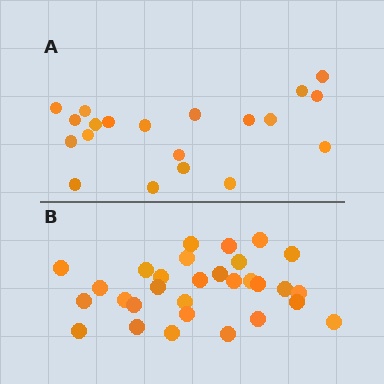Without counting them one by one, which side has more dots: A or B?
Region B (the bottom region) has more dots.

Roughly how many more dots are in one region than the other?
Region B has roughly 10 or so more dots than region A.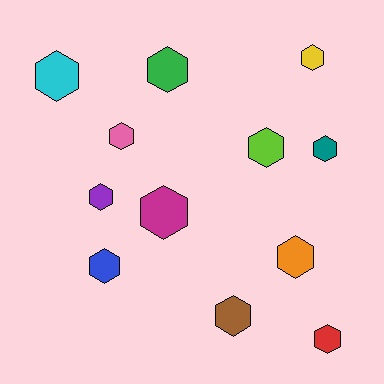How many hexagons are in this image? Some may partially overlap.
There are 12 hexagons.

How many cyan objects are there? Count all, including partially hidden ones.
There is 1 cyan object.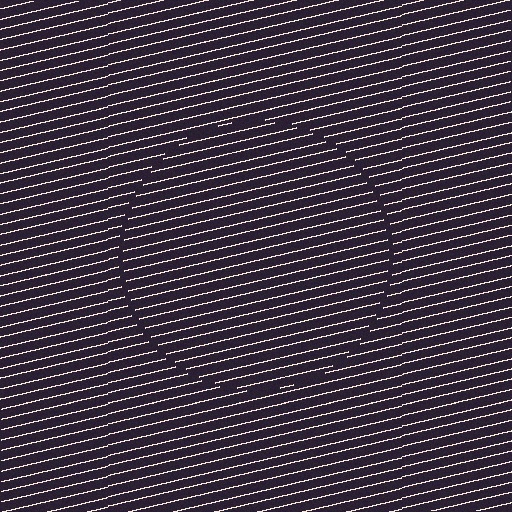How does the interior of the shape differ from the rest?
The interior of the shape contains the same grating, shifted by half a period — the contour is defined by the phase discontinuity where line-ends from the inner and outer gratings abut.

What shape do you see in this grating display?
An illusory circle. The interior of the shape contains the same grating, shifted by half a period — the contour is defined by the phase discontinuity where line-ends from the inner and outer gratings abut.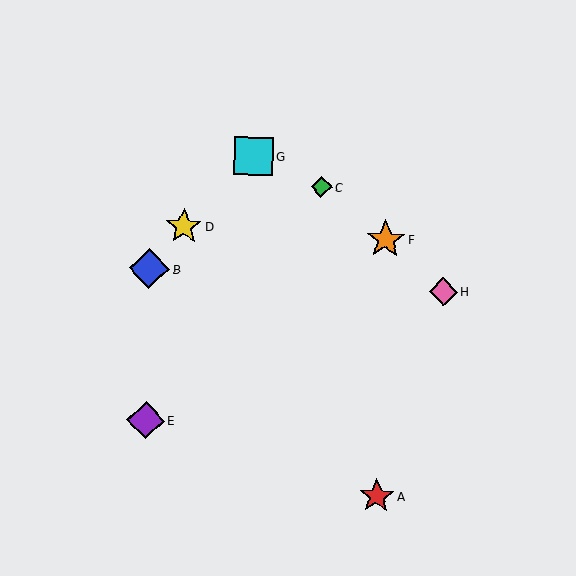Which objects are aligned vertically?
Objects A, F are aligned vertically.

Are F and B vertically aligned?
No, F is at x≈386 and B is at x≈149.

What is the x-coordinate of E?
Object E is at x≈146.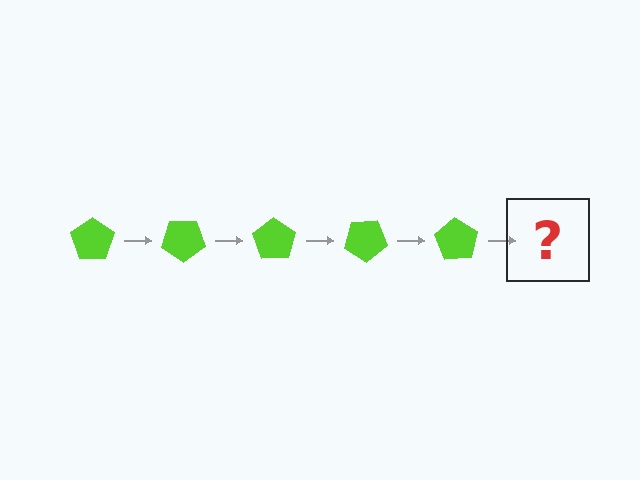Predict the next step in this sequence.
The next step is a lime pentagon rotated 175 degrees.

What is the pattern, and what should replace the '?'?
The pattern is that the pentagon rotates 35 degrees each step. The '?' should be a lime pentagon rotated 175 degrees.